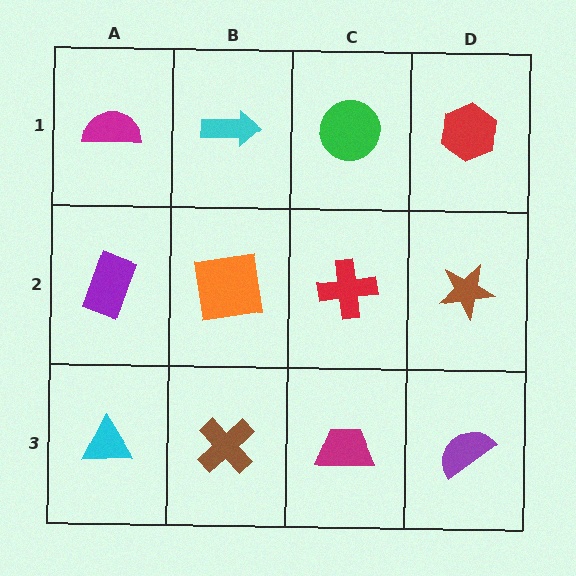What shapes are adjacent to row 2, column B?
A cyan arrow (row 1, column B), a brown cross (row 3, column B), a purple rectangle (row 2, column A), a red cross (row 2, column C).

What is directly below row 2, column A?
A cyan triangle.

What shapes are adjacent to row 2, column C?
A green circle (row 1, column C), a magenta trapezoid (row 3, column C), an orange square (row 2, column B), a brown star (row 2, column D).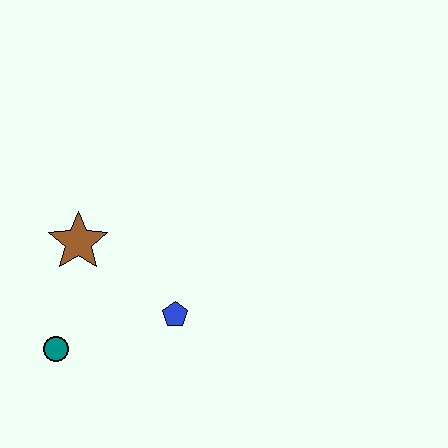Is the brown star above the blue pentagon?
Yes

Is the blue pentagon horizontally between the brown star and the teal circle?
No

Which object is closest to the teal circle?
The brown star is closest to the teal circle.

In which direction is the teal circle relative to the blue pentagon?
The teal circle is to the left of the blue pentagon.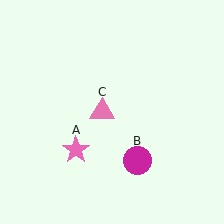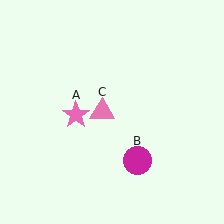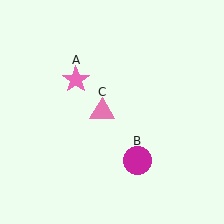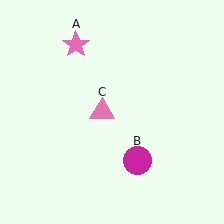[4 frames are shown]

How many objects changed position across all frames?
1 object changed position: pink star (object A).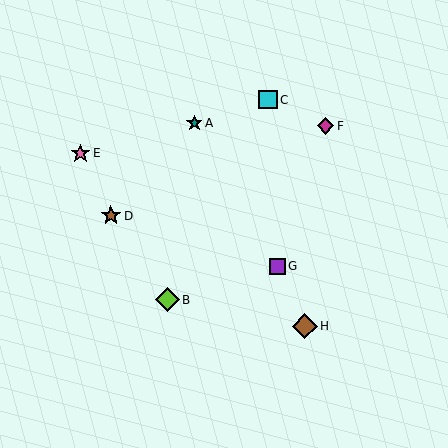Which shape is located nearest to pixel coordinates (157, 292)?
The lime diamond (labeled B) at (167, 300) is nearest to that location.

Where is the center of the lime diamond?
The center of the lime diamond is at (167, 300).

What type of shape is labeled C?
Shape C is a cyan square.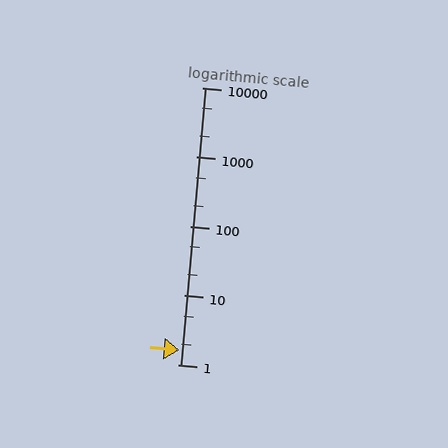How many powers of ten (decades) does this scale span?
The scale spans 4 decades, from 1 to 10000.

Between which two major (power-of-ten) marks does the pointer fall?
The pointer is between 1 and 10.